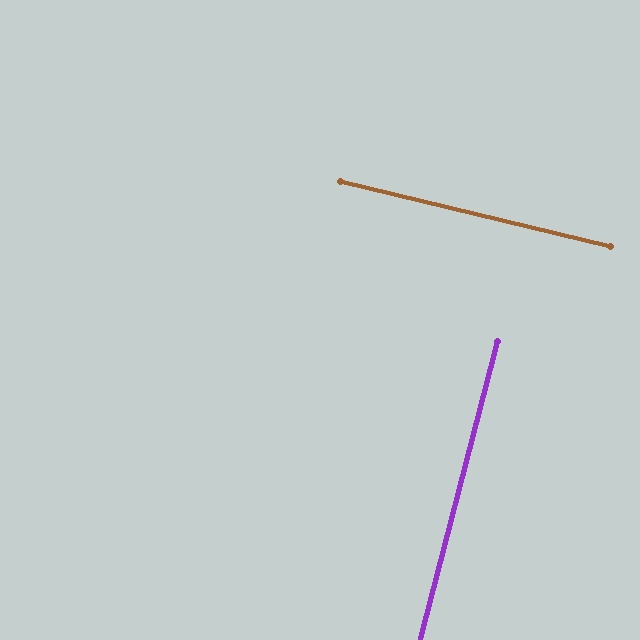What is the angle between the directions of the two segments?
Approximately 89 degrees.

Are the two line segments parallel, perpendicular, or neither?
Perpendicular — they meet at approximately 89°.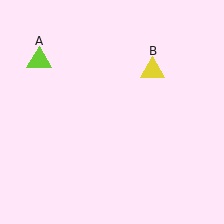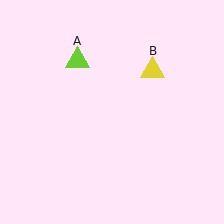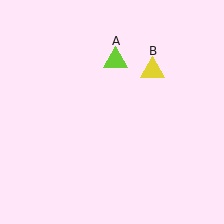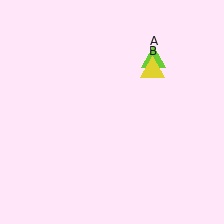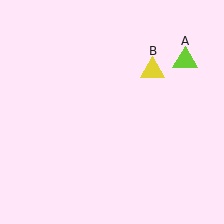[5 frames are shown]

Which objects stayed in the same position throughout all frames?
Yellow triangle (object B) remained stationary.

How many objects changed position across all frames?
1 object changed position: lime triangle (object A).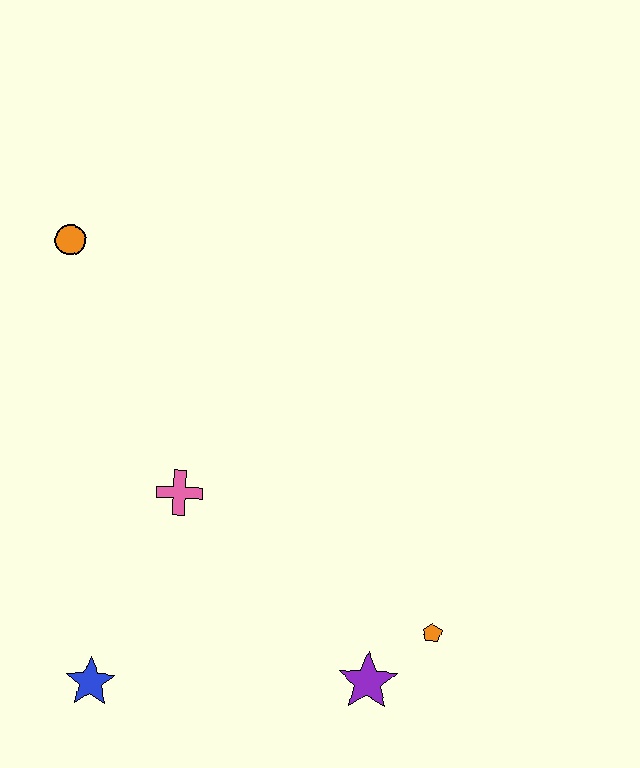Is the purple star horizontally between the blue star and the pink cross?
No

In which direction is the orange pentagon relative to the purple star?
The orange pentagon is to the right of the purple star.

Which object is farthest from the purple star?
The orange circle is farthest from the purple star.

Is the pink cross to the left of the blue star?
No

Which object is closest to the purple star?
The orange pentagon is closest to the purple star.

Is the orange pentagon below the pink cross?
Yes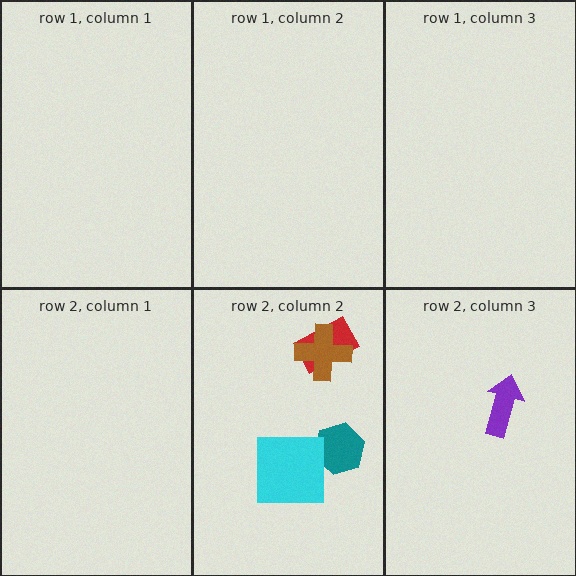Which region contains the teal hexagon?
The row 2, column 2 region.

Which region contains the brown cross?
The row 2, column 2 region.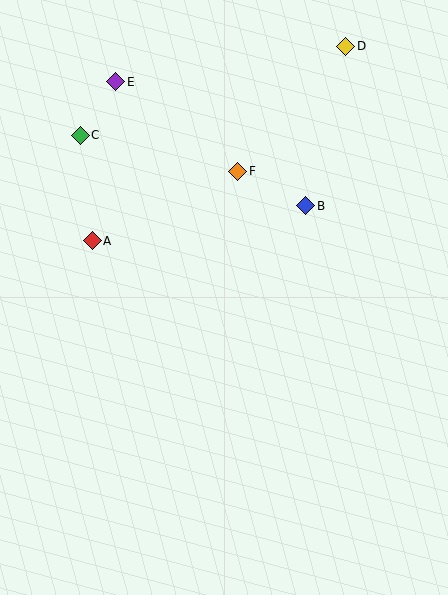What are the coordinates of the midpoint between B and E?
The midpoint between B and E is at (211, 144).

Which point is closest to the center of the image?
Point B at (306, 206) is closest to the center.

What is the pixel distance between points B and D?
The distance between B and D is 164 pixels.